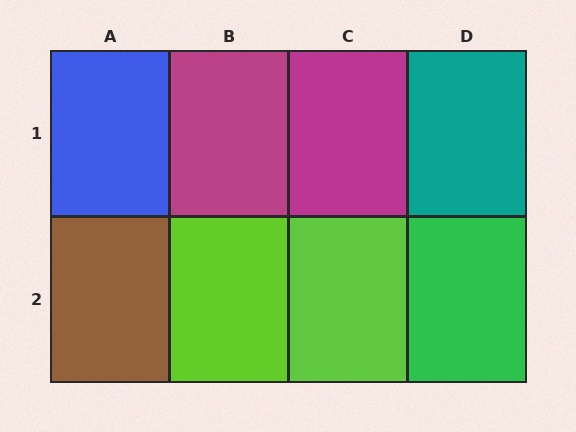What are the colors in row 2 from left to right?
Brown, lime, lime, green.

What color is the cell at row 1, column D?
Teal.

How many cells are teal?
1 cell is teal.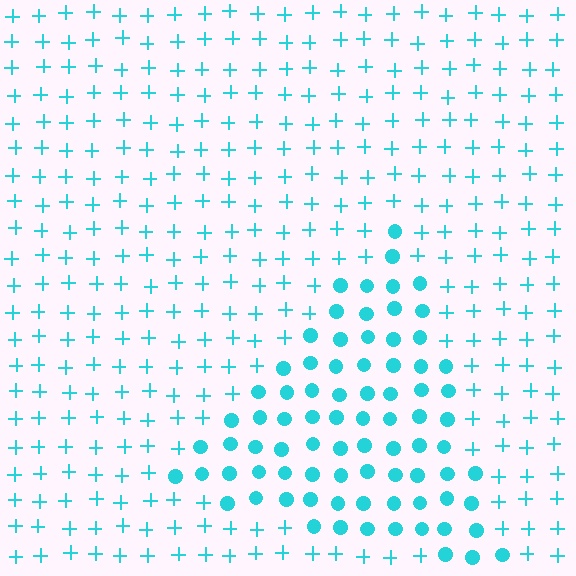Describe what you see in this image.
The image is filled with small cyan elements arranged in a uniform grid. A triangle-shaped region contains circles, while the surrounding area contains plus signs. The boundary is defined purely by the change in element shape.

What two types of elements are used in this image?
The image uses circles inside the triangle region and plus signs outside it.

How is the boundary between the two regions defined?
The boundary is defined by a change in element shape: circles inside vs. plus signs outside. All elements share the same color and spacing.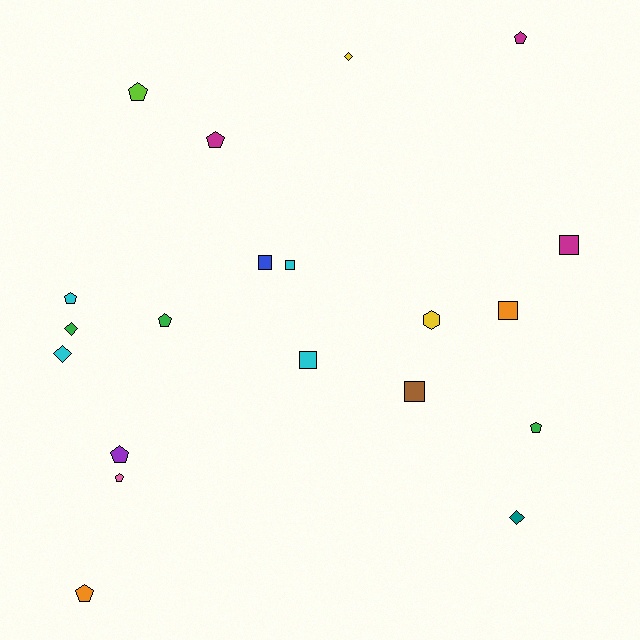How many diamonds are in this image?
There are 4 diamonds.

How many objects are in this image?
There are 20 objects.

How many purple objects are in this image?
There is 1 purple object.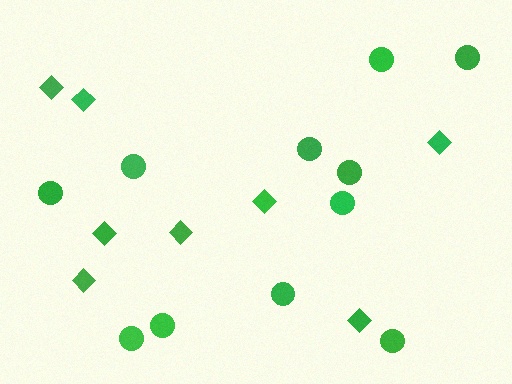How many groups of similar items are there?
There are 2 groups: one group of diamonds (8) and one group of circles (11).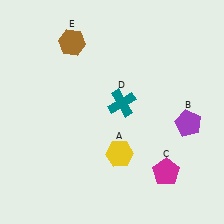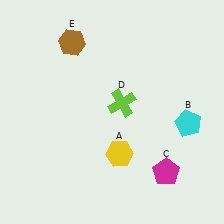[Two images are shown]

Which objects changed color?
B changed from purple to cyan. D changed from teal to lime.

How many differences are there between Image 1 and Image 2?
There are 2 differences between the two images.